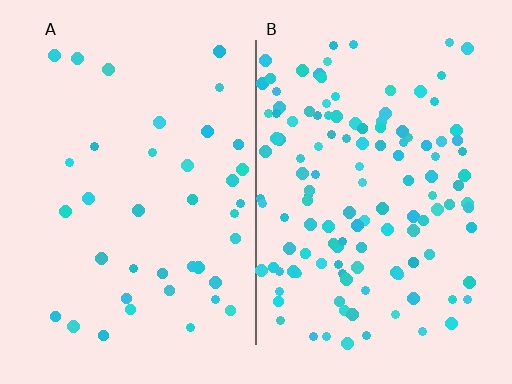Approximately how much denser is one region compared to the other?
Approximately 3.3× — region B over region A.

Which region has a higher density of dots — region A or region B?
B (the right).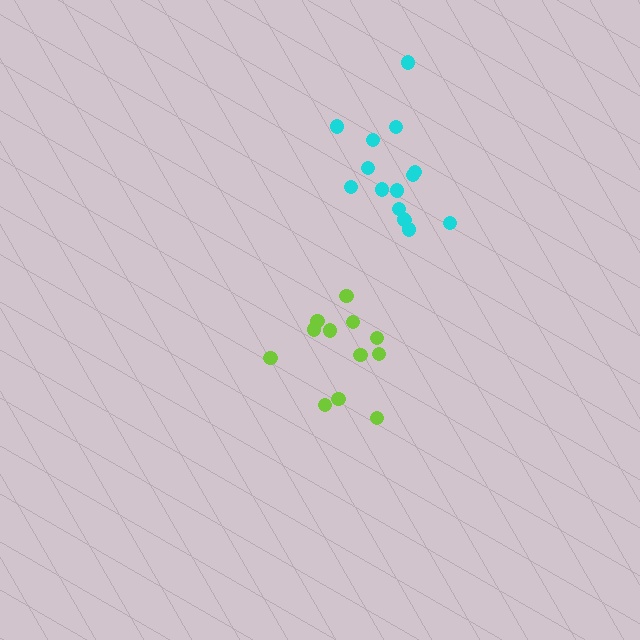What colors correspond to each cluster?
The clusters are colored: lime, cyan.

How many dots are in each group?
Group 1: 12 dots, Group 2: 15 dots (27 total).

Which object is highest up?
The cyan cluster is topmost.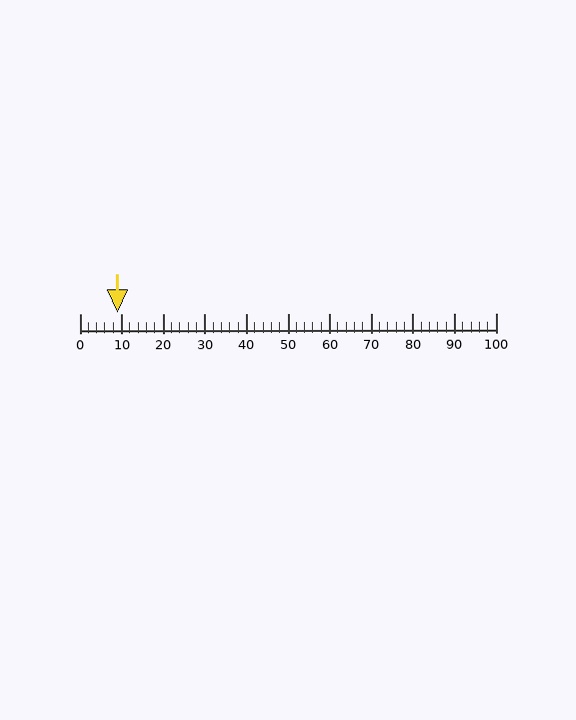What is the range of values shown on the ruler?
The ruler shows values from 0 to 100.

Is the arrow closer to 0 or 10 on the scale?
The arrow is closer to 10.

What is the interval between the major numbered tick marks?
The major tick marks are spaced 10 units apart.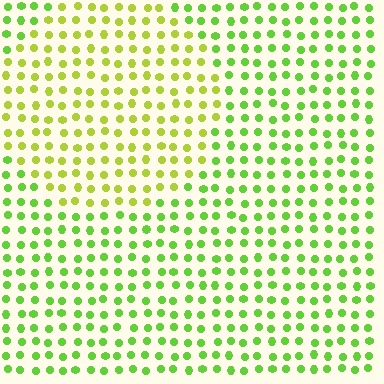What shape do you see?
I see a circle.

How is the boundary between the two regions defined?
The boundary is defined purely by a slight shift in hue (about 29 degrees). Spacing, size, and orientation are identical on both sides.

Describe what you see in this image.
The image is filled with small lime elements in a uniform arrangement. A circle-shaped region is visible where the elements are tinted to a slightly different hue, forming a subtle color boundary.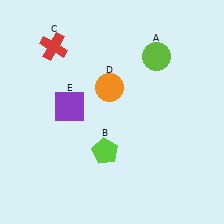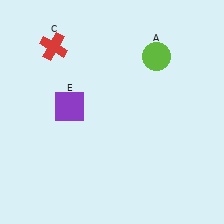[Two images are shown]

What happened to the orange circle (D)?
The orange circle (D) was removed in Image 2. It was in the top-left area of Image 1.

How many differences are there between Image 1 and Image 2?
There are 2 differences between the two images.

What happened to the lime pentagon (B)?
The lime pentagon (B) was removed in Image 2. It was in the bottom-left area of Image 1.